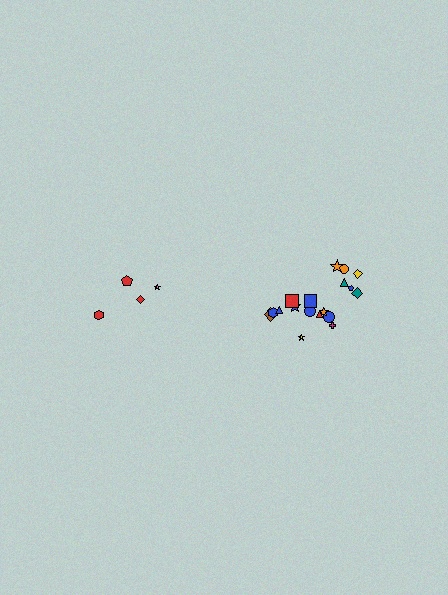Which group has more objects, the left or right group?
The right group.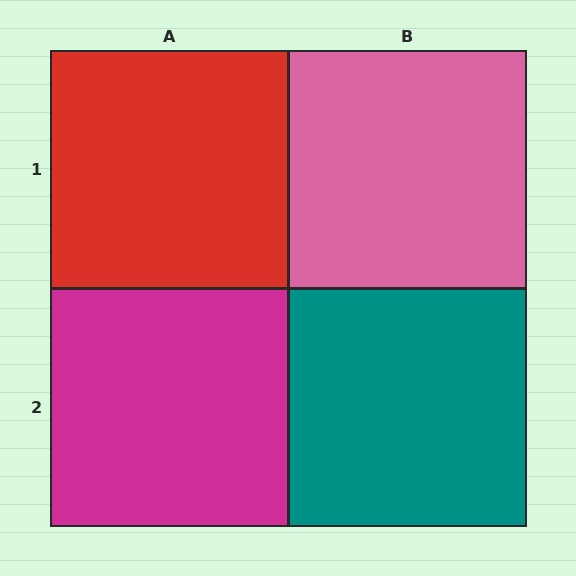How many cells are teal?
1 cell is teal.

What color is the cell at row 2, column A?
Magenta.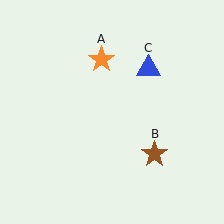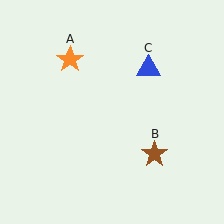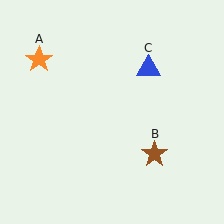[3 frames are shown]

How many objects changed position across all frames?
1 object changed position: orange star (object A).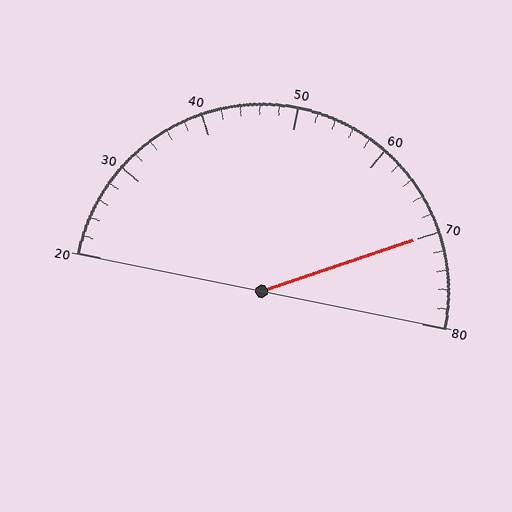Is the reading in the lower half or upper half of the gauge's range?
The reading is in the upper half of the range (20 to 80).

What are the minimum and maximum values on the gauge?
The gauge ranges from 20 to 80.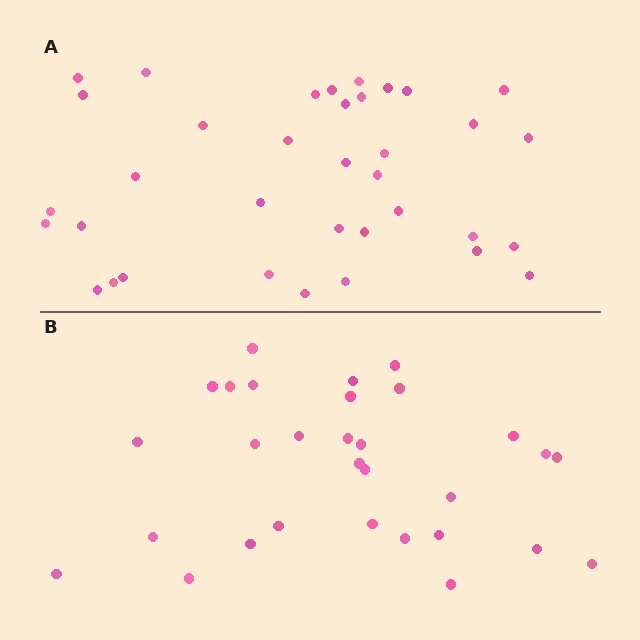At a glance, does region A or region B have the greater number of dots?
Region A (the top region) has more dots.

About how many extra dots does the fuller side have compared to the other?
Region A has about 6 more dots than region B.